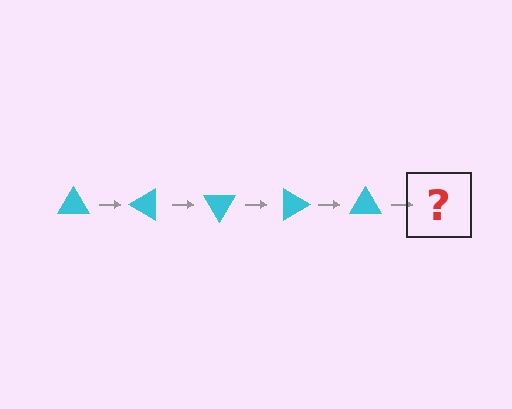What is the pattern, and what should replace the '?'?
The pattern is that the triangle rotates 30 degrees each step. The '?' should be a cyan triangle rotated 150 degrees.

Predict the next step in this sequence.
The next step is a cyan triangle rotated 150 degrees.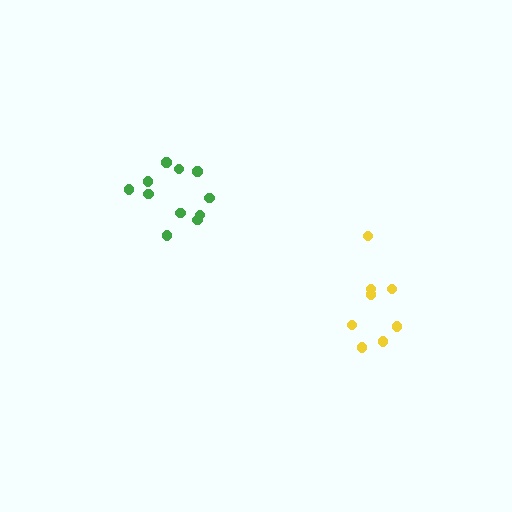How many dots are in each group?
Group 1: 11 dots, Group 2: 8 dots (19 total).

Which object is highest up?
The green cluster is topmost.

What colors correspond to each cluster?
The clusters are colored: green, yellow.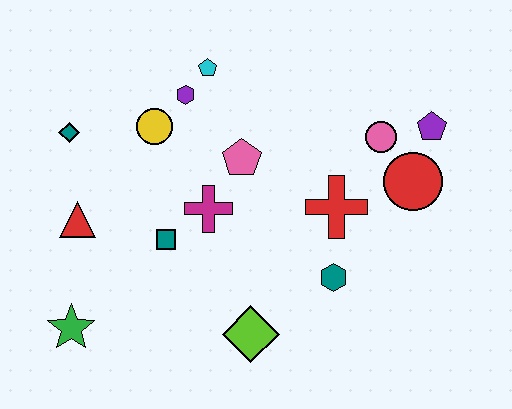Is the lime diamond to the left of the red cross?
Yes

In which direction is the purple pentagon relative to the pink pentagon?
The purple pentagon is to the right of the pink pentagon.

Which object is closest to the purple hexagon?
The cyan pentagon is closest to the purple hexagon.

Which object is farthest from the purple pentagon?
The green star is farthest from the purple pentagon.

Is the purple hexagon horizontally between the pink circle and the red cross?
No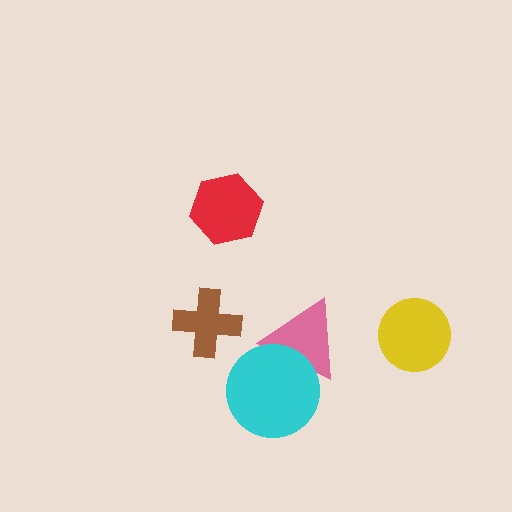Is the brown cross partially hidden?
No, no other shape covers it.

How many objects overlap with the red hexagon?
0 objects overlap with the red hexagon.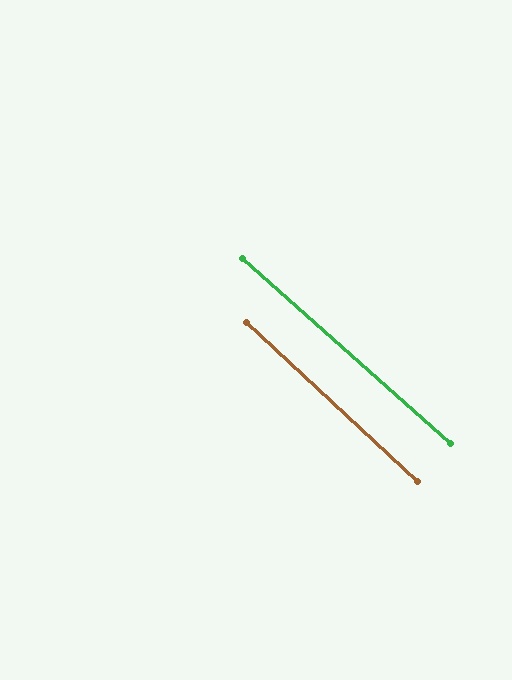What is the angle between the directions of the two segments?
Approximately 1 degree.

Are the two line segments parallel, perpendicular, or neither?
Parallel — their directions differ by only 1.1°.